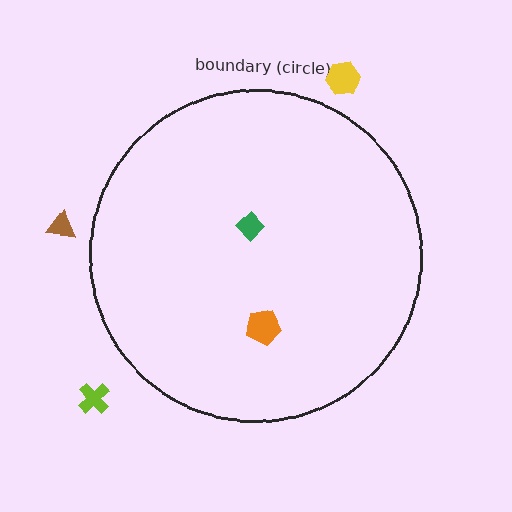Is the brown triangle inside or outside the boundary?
Outside.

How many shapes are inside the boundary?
2 inside, 3 outside.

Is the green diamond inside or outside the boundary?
Inside.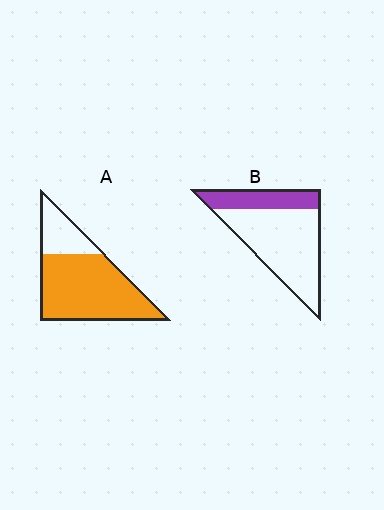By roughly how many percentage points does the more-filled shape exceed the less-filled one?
By roughly 45 percentage points (A over B).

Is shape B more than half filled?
No.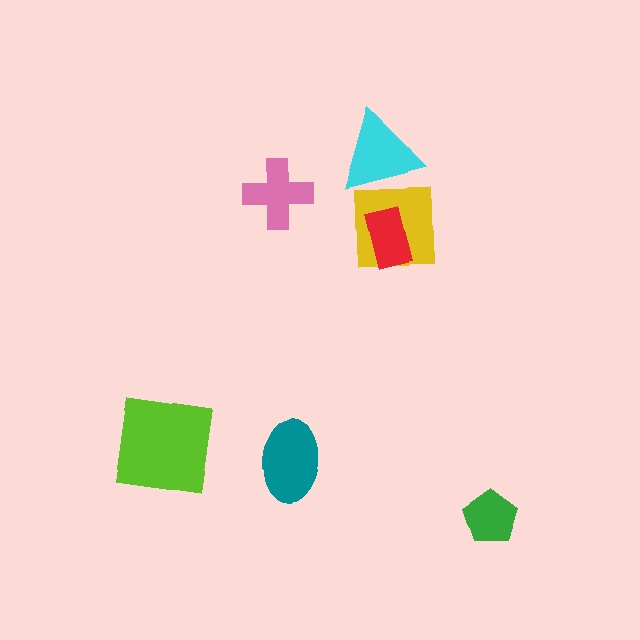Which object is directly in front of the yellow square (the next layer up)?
The red rectangle is directly in front of the yellow square.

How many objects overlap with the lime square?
0 objects overlap with the lime square.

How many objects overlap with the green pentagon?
0 objects overlap with the green pentagon.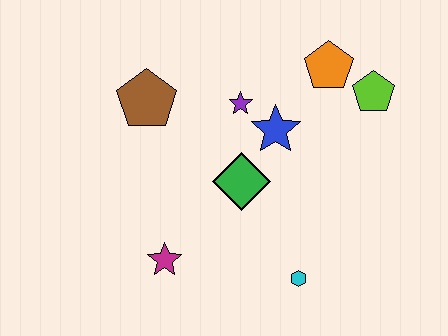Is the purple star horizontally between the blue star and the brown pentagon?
Yes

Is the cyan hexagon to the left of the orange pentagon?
Yes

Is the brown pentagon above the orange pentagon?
No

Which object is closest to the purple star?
The blue star is closest to the purple star.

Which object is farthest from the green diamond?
The lime pentagon is farthest from the green diamond.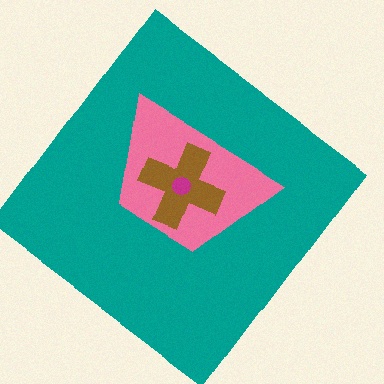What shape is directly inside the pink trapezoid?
The brown cross.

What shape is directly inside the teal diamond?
The pink trapezoid.